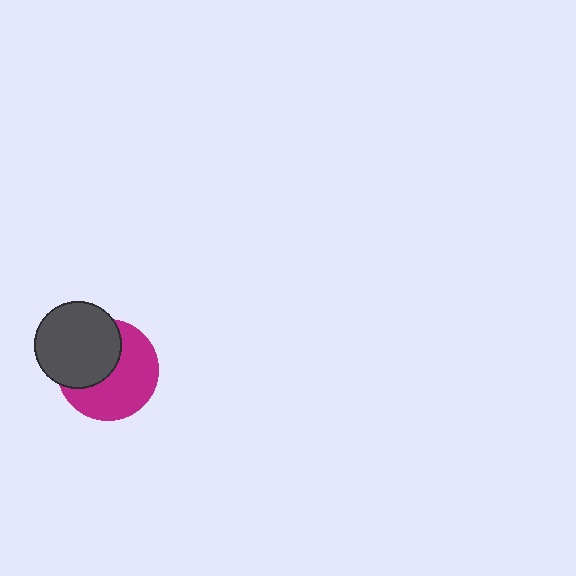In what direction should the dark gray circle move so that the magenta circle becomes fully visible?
The dark gray circle should move toward the upper-left. That is the shortest direction to clear the overlap and leave the magenta circle fully visible.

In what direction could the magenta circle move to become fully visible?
The magenta circle could move toward the lower-right. That would shift it out from behind the dark gray circle entirely.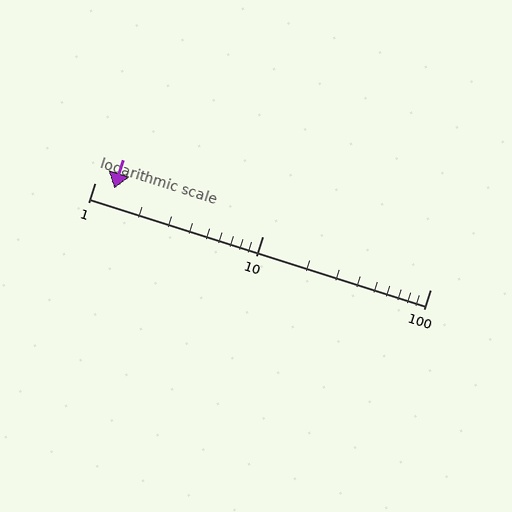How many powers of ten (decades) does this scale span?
The scale spans 2 decades, from 1 to 100.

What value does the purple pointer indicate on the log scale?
The pointer indicates approximately 1.3.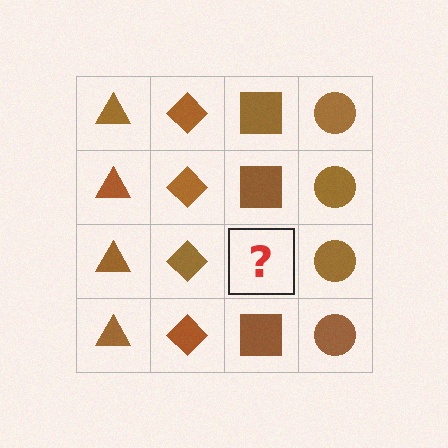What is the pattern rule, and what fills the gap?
The rule is that each column has a consistent shape. The gap should be filled with a brown square.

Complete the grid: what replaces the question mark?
The question mark should be replaced with a brown square.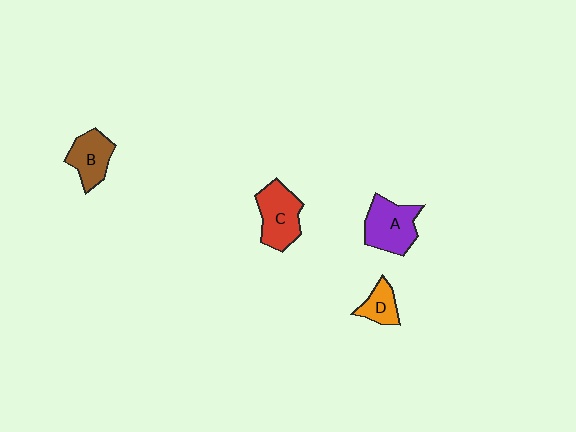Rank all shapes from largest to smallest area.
From largest to smallest: A (purple), C (red), B (brown), D (orange).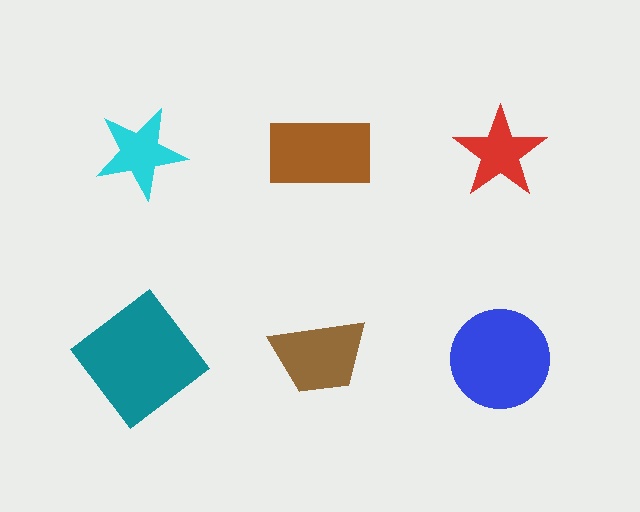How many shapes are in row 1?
3 shapes.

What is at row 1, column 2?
A brown rectangle.